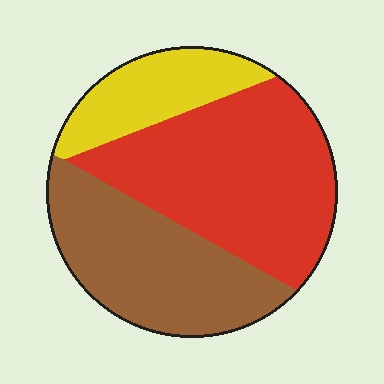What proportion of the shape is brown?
Brown takes up between a third and a half of the shape.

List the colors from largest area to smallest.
From largest to smallest: red, brown, yellow.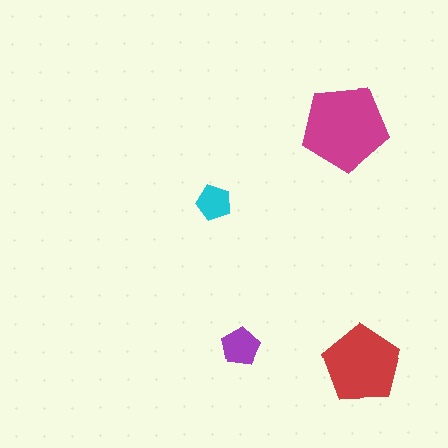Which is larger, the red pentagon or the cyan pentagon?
The red one.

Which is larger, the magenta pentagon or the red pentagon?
The magenta one.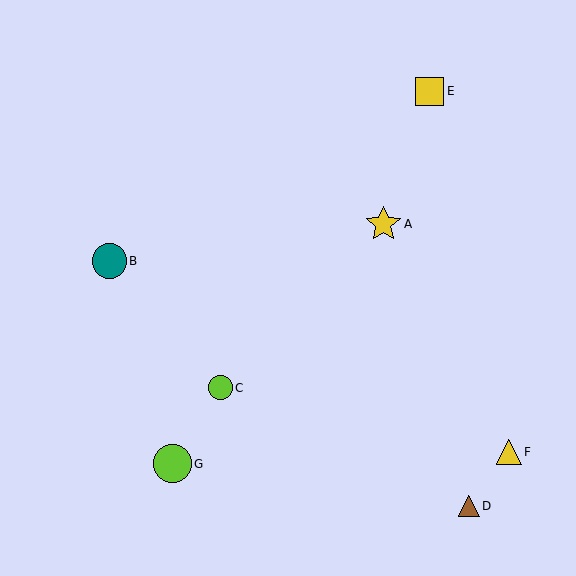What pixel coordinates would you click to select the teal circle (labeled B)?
Click at (109, 261) to select the teal circle B.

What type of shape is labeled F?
Shape F is a yellow triangle.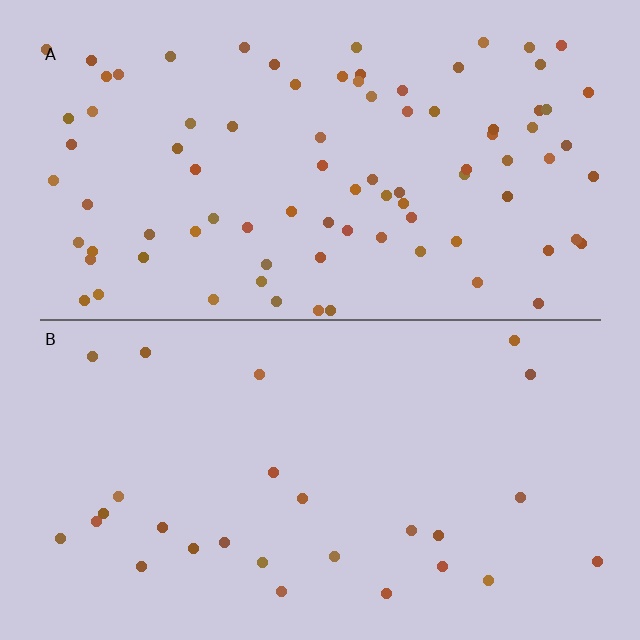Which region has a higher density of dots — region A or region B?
A (the top).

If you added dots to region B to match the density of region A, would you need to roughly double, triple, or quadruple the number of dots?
Approximately triple.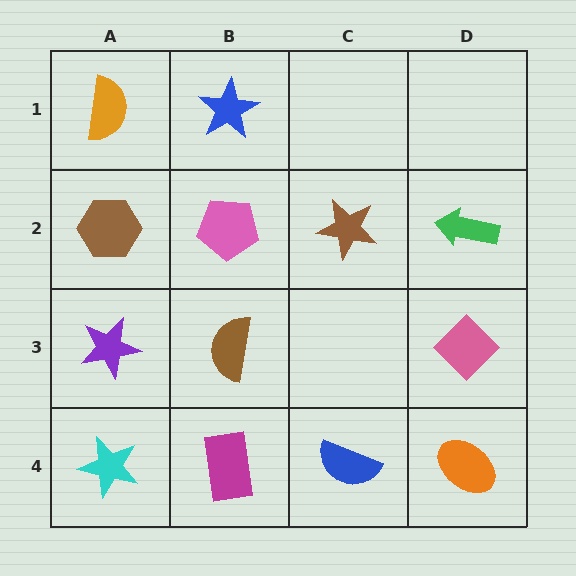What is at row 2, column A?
A brown hexagon.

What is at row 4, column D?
An orange ellipse.